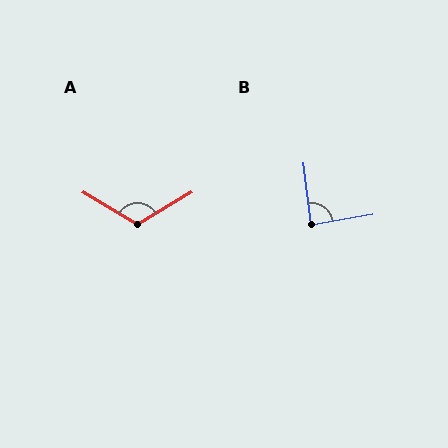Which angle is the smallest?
B, at approximately 87 degrees.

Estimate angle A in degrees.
Approximately 118 degrees.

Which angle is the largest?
A, at approximately 118 degrees.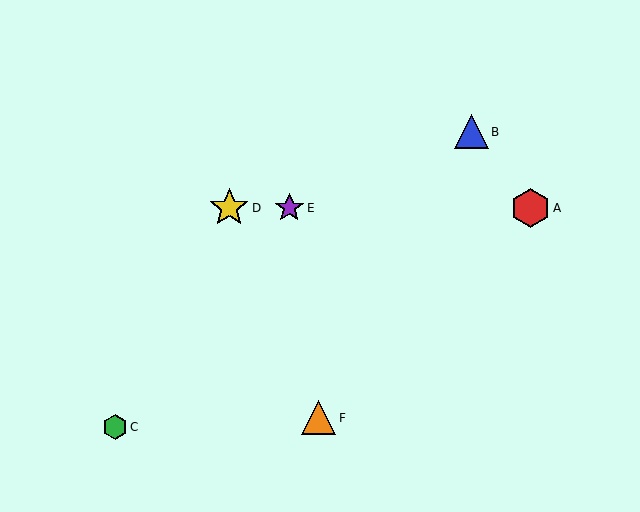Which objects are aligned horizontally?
Objects A, D, E are aligned horizontally.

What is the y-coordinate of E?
Object E is at y≈208.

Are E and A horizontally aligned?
Yes, both are at y≈208.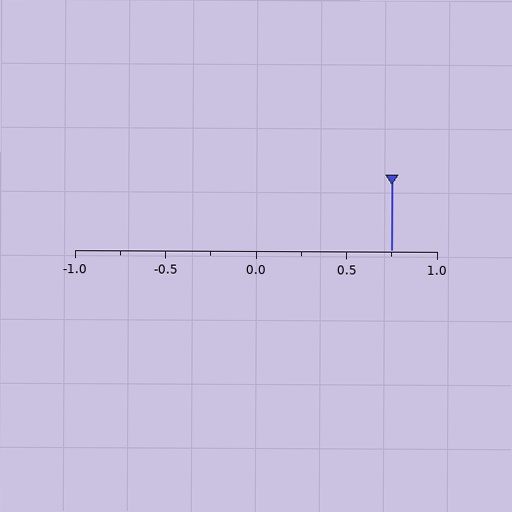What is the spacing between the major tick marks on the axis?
The major ticks are spaced 0.5 apart.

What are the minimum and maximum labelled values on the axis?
The axis runs from -1.0 to 1.0.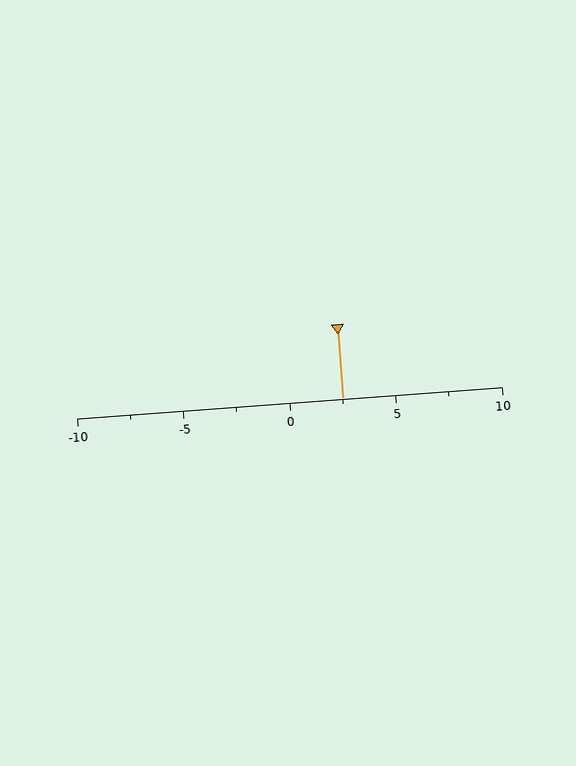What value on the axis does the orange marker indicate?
The marker indicates approximately 2.5.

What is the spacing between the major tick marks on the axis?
The major ticks are spaced 5 apart.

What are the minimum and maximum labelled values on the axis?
The axis runs from -10 to 10.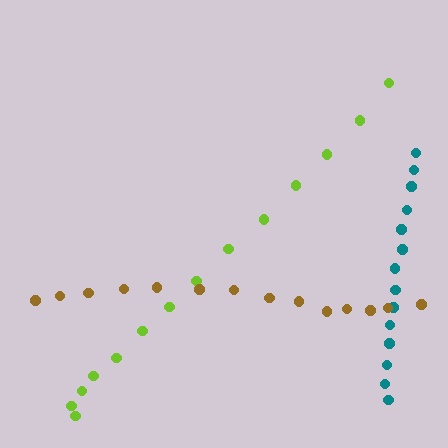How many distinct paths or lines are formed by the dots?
There are 3 distinct paths.